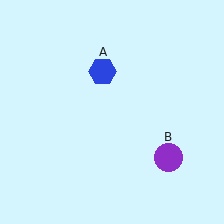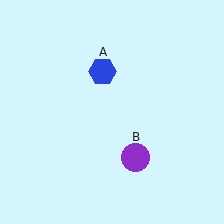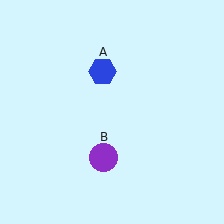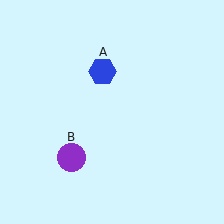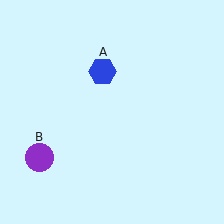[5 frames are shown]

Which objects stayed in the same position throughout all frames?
Blue hexagon (object A) remained stationary.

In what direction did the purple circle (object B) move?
The purple circle (object B) moved left.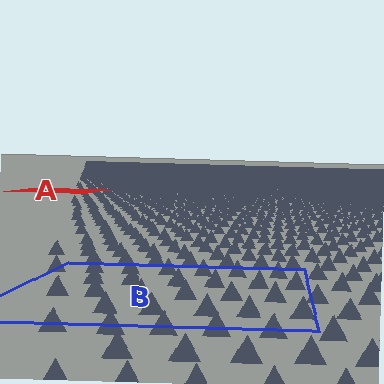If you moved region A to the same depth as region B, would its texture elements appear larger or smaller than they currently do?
They would appear larger. At a closer depth, the same texture elements are projected at a bigger on-screen size.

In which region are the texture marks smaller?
The texture marks are smaller in region A, because it is farther away.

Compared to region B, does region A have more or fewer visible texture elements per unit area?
Region A has more texture elements per unit area — they are packed more densely because it is farther away.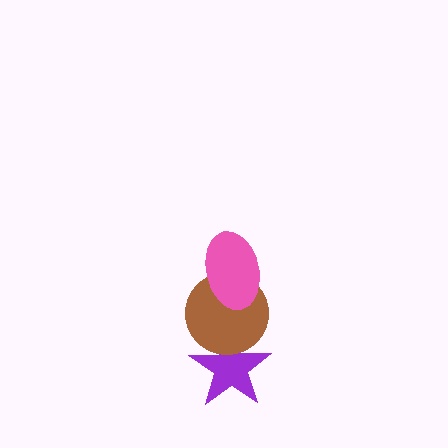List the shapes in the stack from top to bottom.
From top to bottom: the pink ellipse, the brown circle, the purple star.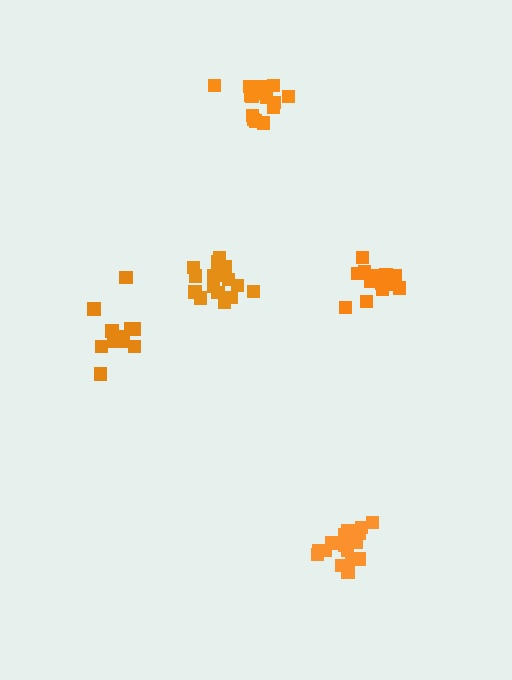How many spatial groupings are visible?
There are 5 spatial groupings.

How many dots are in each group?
Group 1: 16 dots, Group 2: 15 dots, Group 3: 11 dots, Group 4: 16 dots, Group 5: 14 dots (72 total).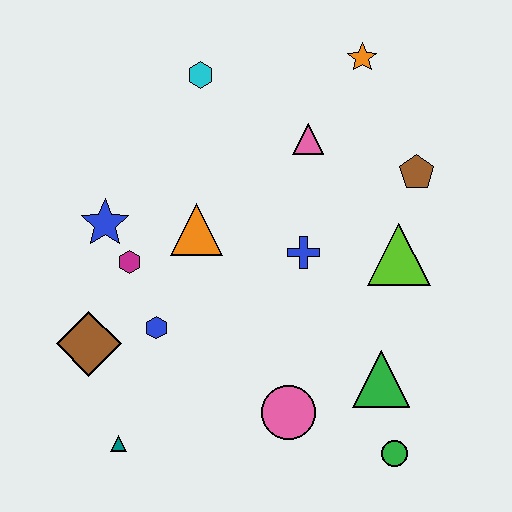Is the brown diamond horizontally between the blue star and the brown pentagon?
No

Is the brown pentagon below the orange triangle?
No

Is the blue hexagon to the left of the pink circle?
Yes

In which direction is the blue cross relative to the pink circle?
The blue cross is above the pink circle.